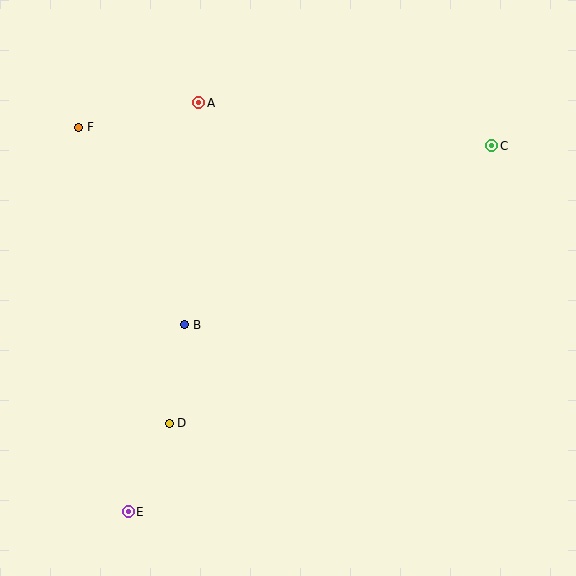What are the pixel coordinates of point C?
Point C is at (492, 146).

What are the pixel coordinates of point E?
Point E is at (128, 512).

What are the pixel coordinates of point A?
Point A is at (199, 103).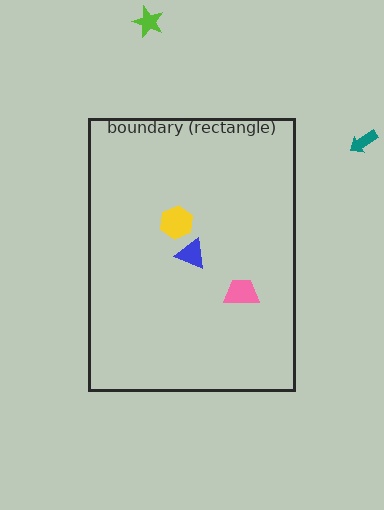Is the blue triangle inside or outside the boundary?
Inside.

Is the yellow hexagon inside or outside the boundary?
Inside.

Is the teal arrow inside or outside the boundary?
Outside.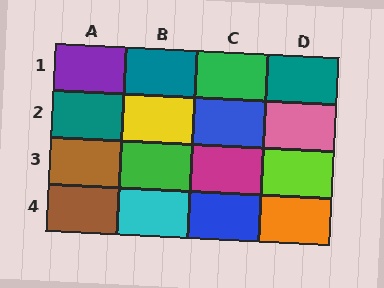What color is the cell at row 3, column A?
Brown.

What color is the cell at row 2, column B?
Yellow.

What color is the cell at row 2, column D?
Pink.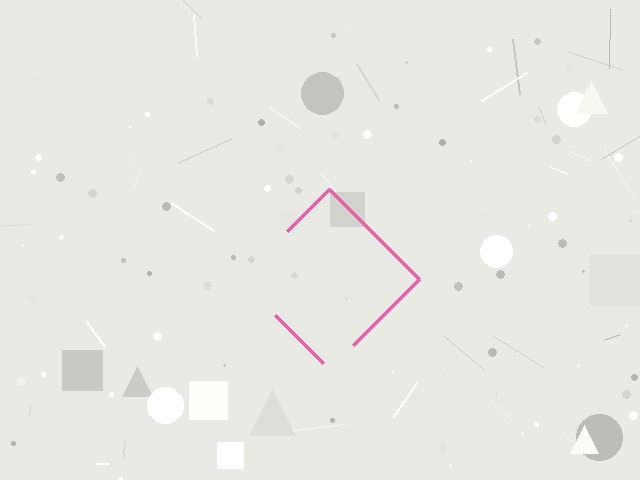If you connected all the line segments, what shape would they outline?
They would outline a diamond.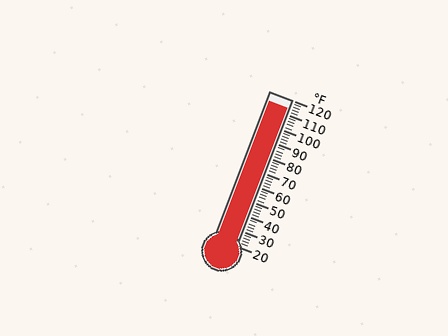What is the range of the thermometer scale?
The thermometer scale ranges from 20°F to 120°F.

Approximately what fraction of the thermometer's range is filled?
The thermometer is filled to approximately 95% of its range.